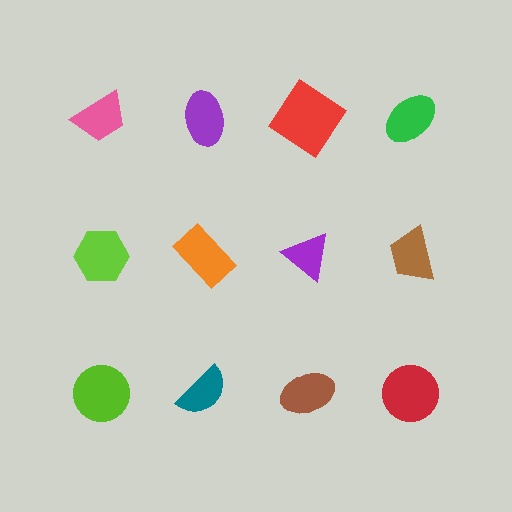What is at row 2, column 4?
A brown trapezoid.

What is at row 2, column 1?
A lime hexagon.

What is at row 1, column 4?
A green ellipse.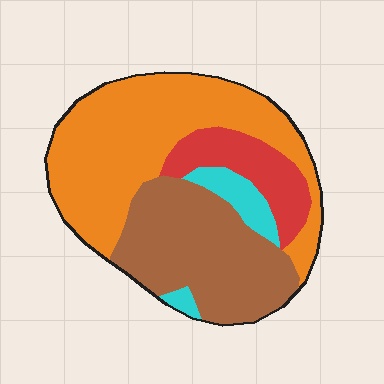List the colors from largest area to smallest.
From largest to smallest: orange, brown, red, cyan.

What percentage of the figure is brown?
Brown covers roughly 35% of the figure.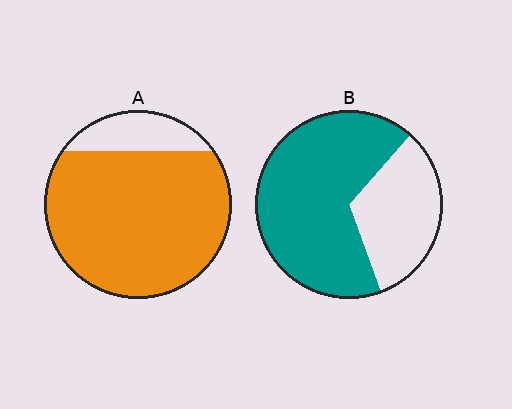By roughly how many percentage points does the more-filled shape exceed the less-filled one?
By roughly 15 percentage points (A over B).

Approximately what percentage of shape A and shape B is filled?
A is approximately 85% and B is approximately 65%.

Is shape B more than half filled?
Yes.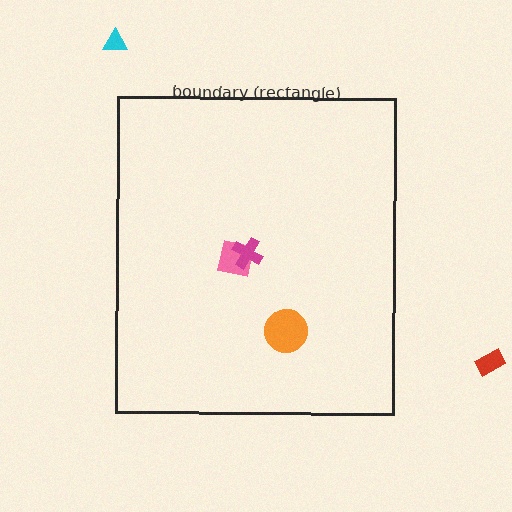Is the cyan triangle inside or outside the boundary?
Outside.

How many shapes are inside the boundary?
3 inside, 2 outside.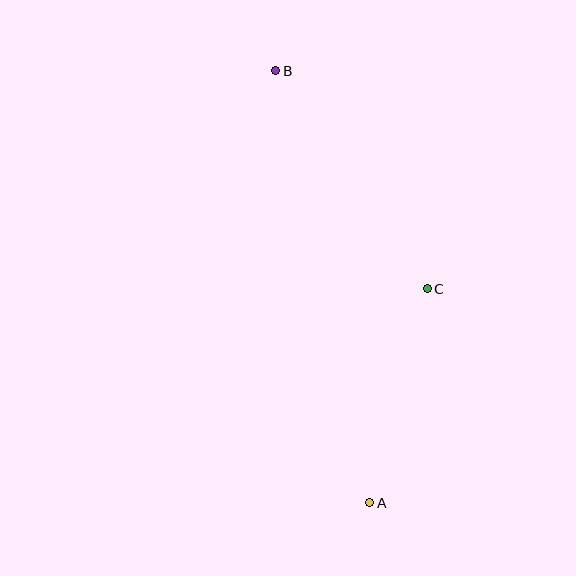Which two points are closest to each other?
Points A and C are closest to each other.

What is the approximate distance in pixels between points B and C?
The distance between B and C is approximately 266 pixels.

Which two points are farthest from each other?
Points A and B are farthest from each other.